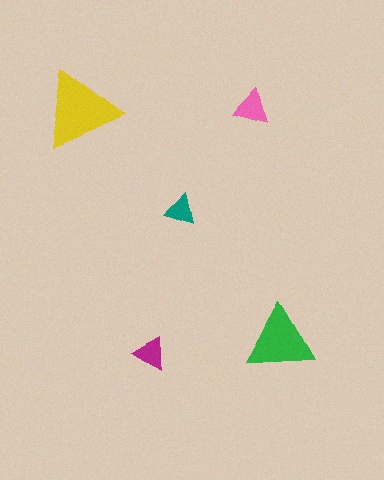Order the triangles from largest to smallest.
the yellow one, the green one, the pink one, the magenta one, the teal one.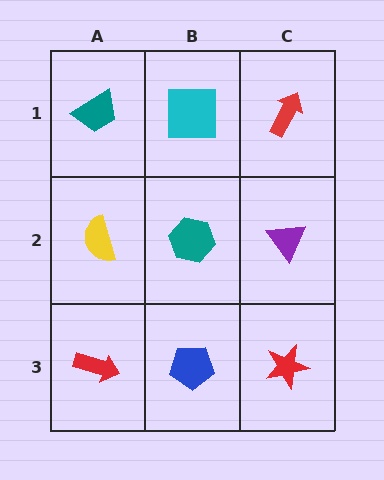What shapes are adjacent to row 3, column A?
A yellow semicircle (row 2, column A), a blue pentagon (row 3, column B).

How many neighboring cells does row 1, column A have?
2.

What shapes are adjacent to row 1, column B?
A teal hexagon (row 2, column B), a teal trapezoid (row 1, column A), a red arrow (row 1, column C).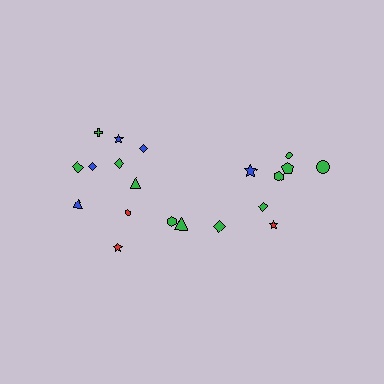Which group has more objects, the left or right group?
The left group.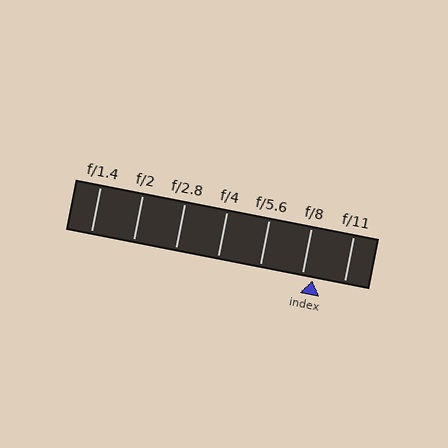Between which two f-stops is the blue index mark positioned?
The index mark is between f/8 and f/11.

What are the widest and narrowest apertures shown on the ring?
The widest aperture shown is f/1.4 and the narrowest is f/11.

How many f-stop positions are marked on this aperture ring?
There are 7 f-stop positions marked.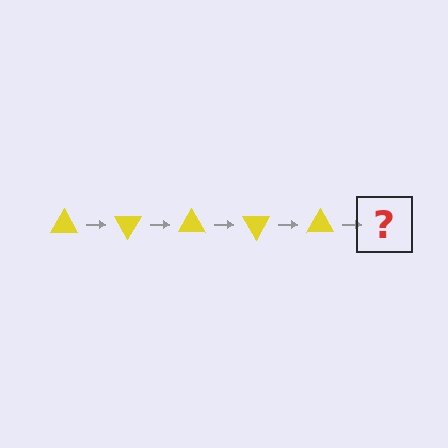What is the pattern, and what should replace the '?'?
The pattern is that the triangle rotates 60 degrees each step. The '?' should be a yellow triangle rotated 300 degrees.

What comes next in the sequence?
The next element should be a yellow triangle rotated 300 degrees.